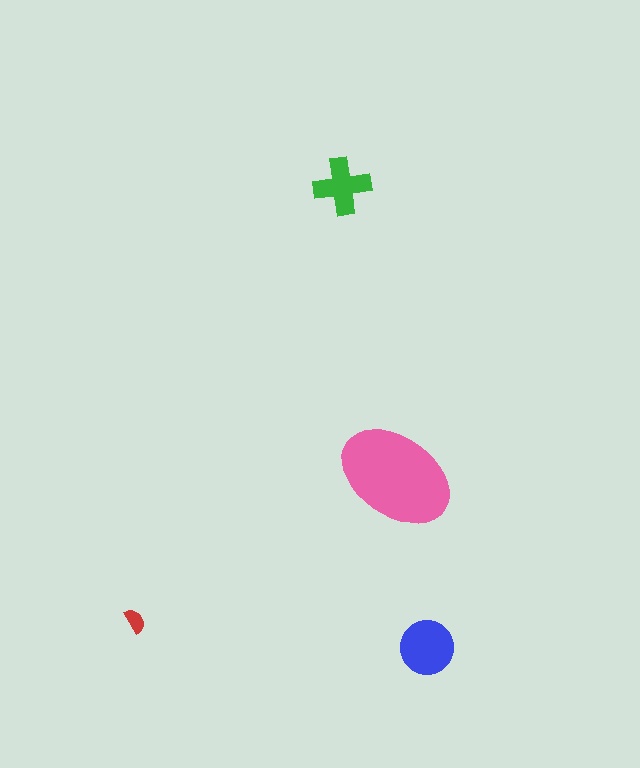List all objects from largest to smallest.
The pink ellipse, the blue circle, the green cross, the red semicircle.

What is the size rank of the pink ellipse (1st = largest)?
1st.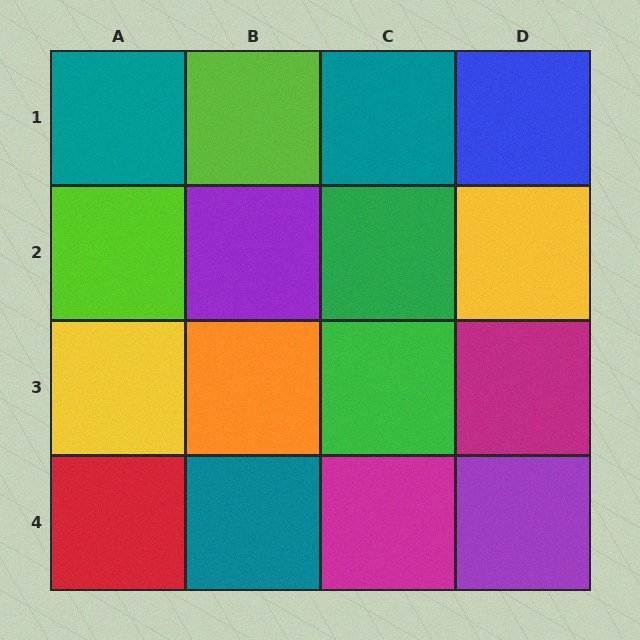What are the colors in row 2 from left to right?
Lime, purple, green, yellow.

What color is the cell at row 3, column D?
Magenta.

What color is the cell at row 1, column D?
Blue.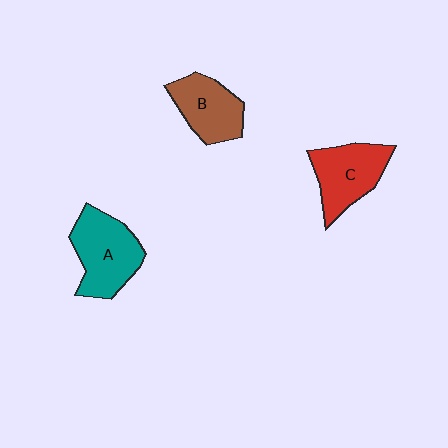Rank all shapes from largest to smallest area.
From largest to smallest: A (teal), C (red), B (brown).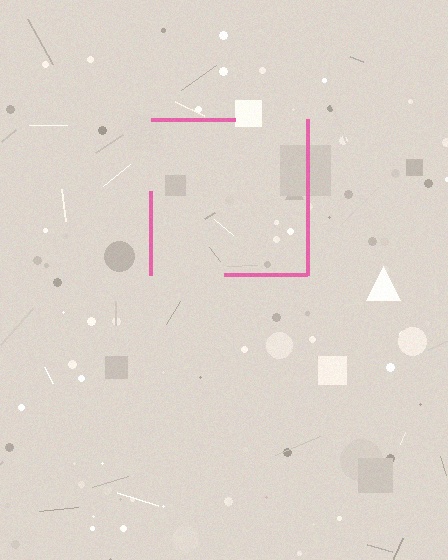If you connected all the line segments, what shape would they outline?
They would outline a square.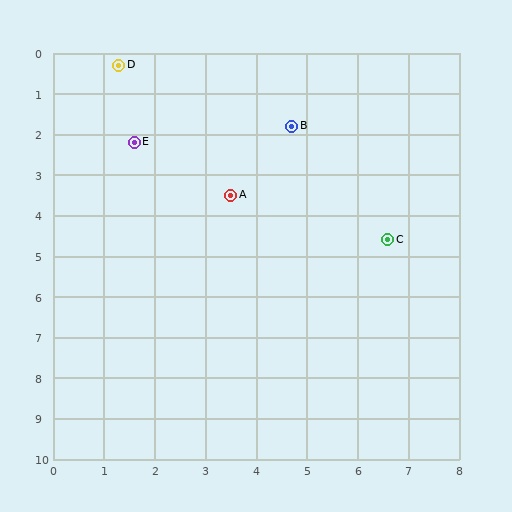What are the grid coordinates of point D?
Point D is at approximately (1.3, 0.3).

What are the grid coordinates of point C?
Point C is at approximately (6.6, 4.6).